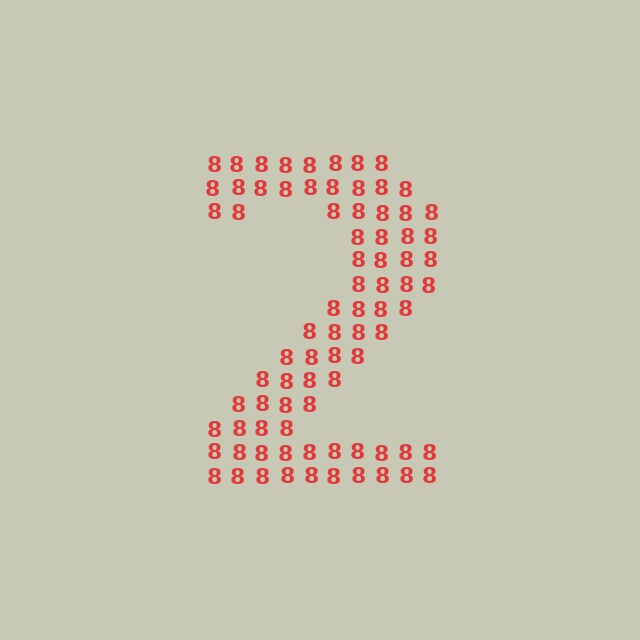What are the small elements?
The small elements are digit 8's.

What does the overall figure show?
The overall figure shows the digit 2.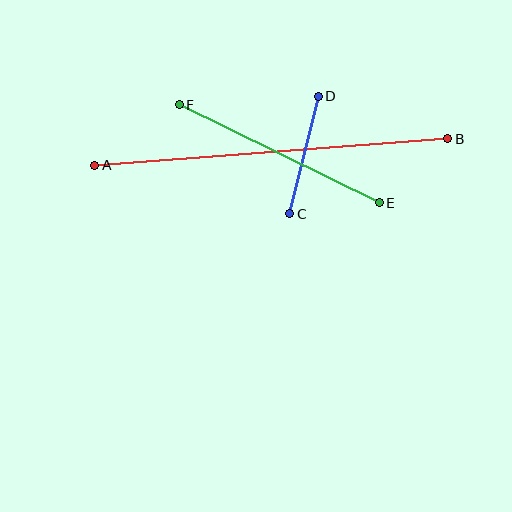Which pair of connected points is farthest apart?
Points A and B are farthest apart.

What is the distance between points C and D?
The distance is approximately 121 pixels.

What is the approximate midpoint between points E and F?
The midpoint is at approximately (279, 154) pixels.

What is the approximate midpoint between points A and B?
The midpoint is at approximately (271, 152) pixels.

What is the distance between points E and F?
The distance is approximately 223 pixels.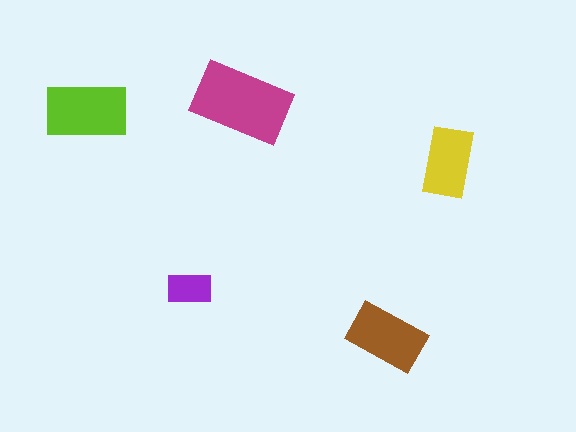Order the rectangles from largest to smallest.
the magenta one, the lime one, the brown one, the yellow one, the purple one.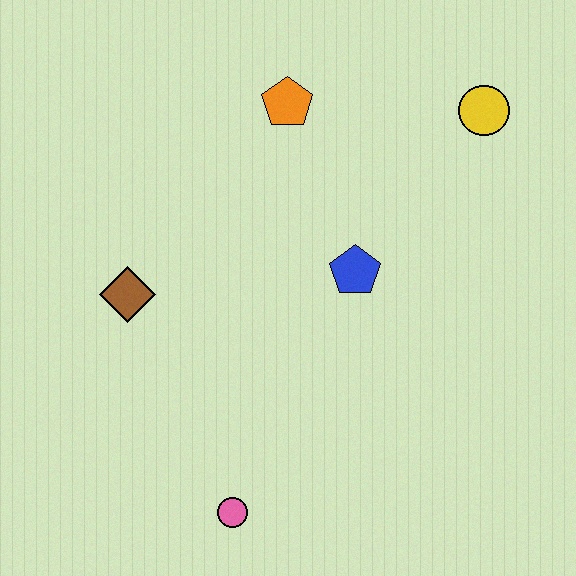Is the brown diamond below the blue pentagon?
Yes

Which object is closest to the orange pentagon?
The blue pentagon is closest to the orange pentagon.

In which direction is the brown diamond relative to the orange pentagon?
The brown diamond is below the orange pentagon.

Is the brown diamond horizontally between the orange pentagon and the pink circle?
No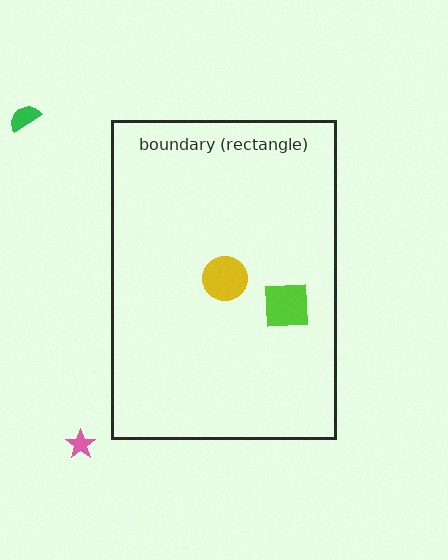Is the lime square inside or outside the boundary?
Inside.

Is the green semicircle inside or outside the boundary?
Outside.